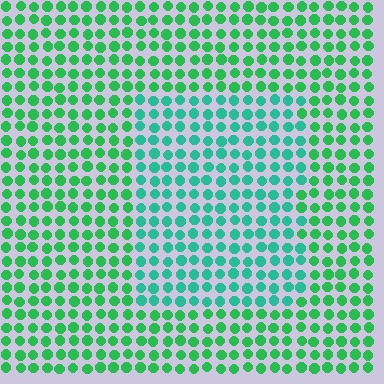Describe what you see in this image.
The image is filled with small green elements in a uniform arrangement. A rectangle-shaped region is visible where the elements are tinted to a slightly different hue, forming a subtle color boundary.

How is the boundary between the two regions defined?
The boundary is defined purely by a slight shift in hue (about 30 degrees). Spacing, size, and orientation are identical on both sides.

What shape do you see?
I see a rectangle.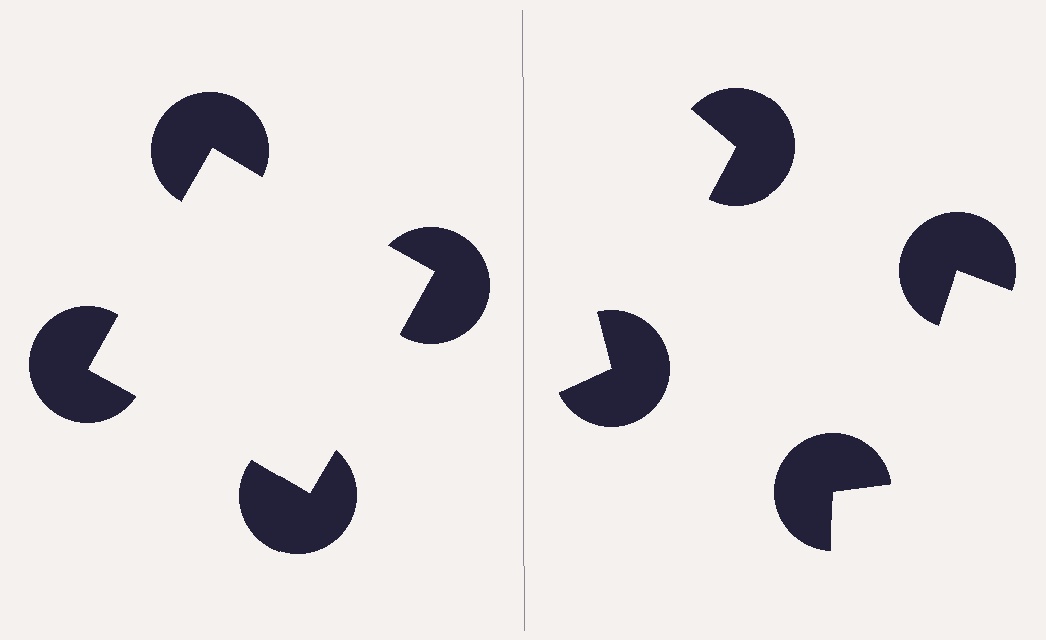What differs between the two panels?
The pac-man discs are positioned identically on both sides; only the wedge orientations differ. On the left they align to a square; on the right they are misaligned.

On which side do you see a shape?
An illusory square appears on the left side. On the right side the wedge cuts are rotated, so no coherent shape forms.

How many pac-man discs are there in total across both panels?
8 — 4 on each side.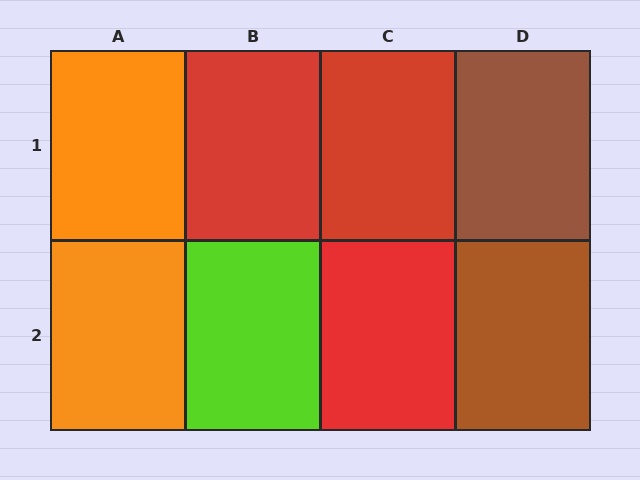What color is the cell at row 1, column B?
Red.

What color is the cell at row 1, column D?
Brown.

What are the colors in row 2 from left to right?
Orange, lime, red, brown.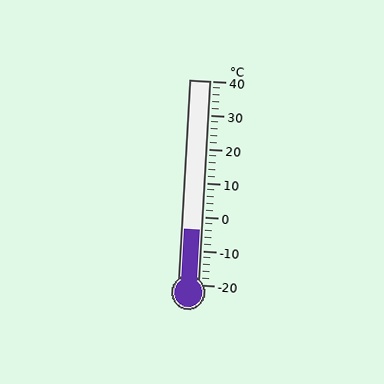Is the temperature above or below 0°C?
The temperature is below 0°C.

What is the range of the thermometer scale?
The thermometer scale ranges from -20°C to 40°C.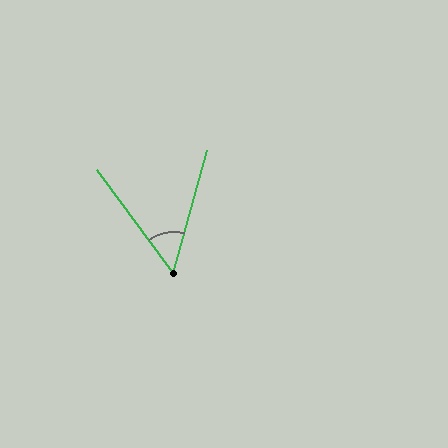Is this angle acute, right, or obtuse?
It is acute.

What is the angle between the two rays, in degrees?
Approximately 51 degrees.